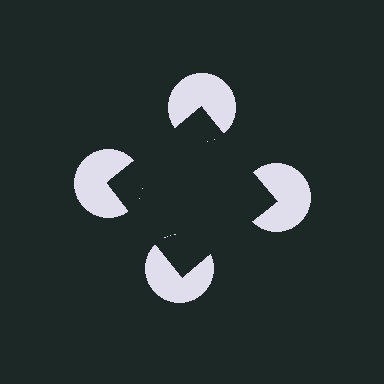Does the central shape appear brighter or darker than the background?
It typically appears slightly darker than the background, even though no actual brightness change is drawn.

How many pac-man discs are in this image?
There are 4 — one at each vertex of the illusory square.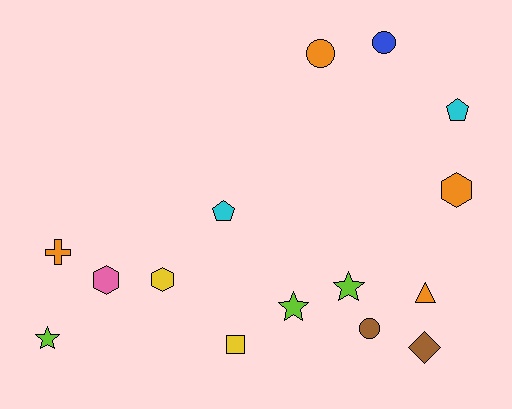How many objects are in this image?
There are 15 objects.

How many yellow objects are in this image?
There are 2 yellow objects.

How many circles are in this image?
There are 3 circles.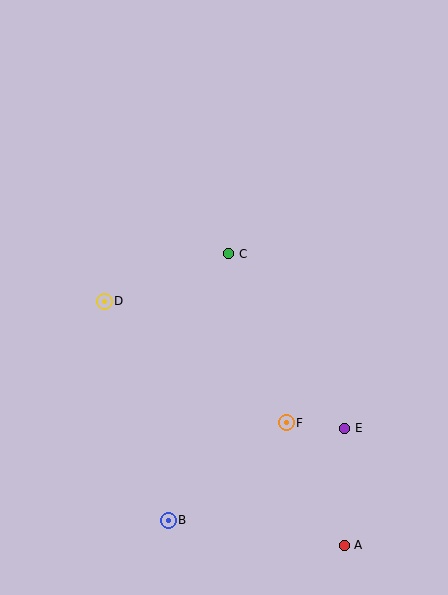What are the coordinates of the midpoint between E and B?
The midpoint between E and B is at (256, 474).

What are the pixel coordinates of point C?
Point C is at (229, 254).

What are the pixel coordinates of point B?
Point B is at (168, 520).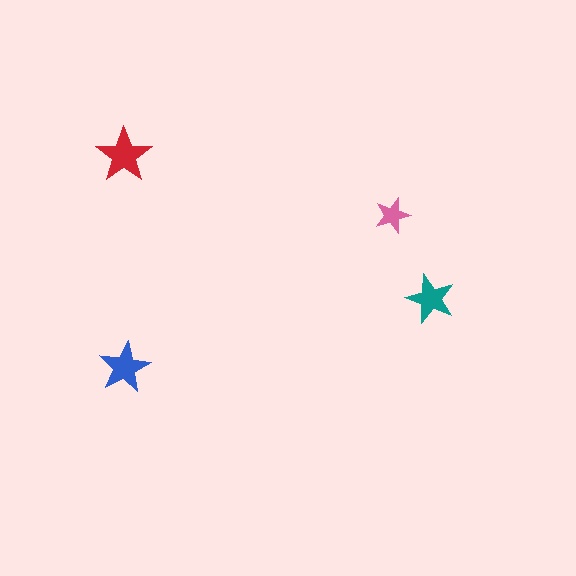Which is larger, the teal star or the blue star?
The blue one.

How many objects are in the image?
There are 4 objects in the image.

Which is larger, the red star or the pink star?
The red one.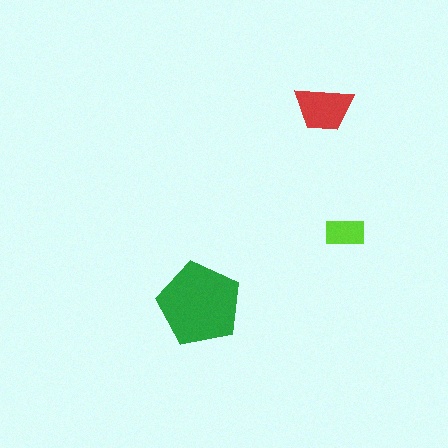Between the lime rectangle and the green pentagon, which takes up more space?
The green pentagon.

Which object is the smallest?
The lime rectangle.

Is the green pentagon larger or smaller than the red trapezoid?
Larger.